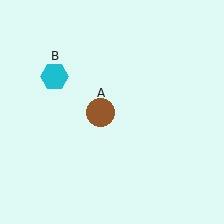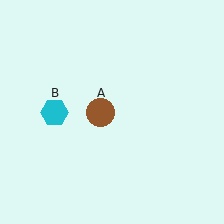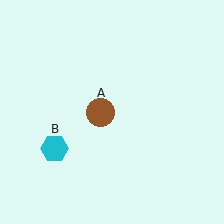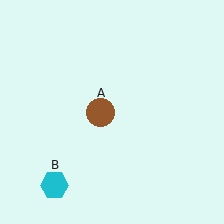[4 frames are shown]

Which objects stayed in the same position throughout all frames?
Brown circle (object A) remained stationary.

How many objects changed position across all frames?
1 object changed position: cyan hexagon (object B).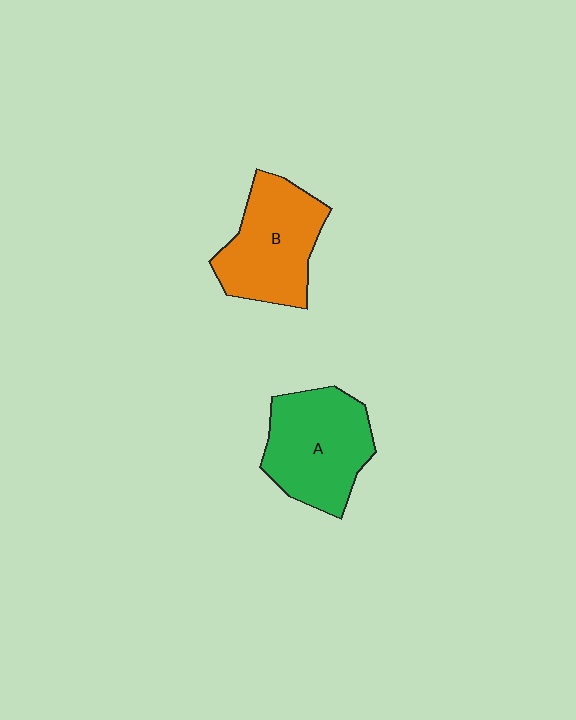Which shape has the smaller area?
Shape B (orange).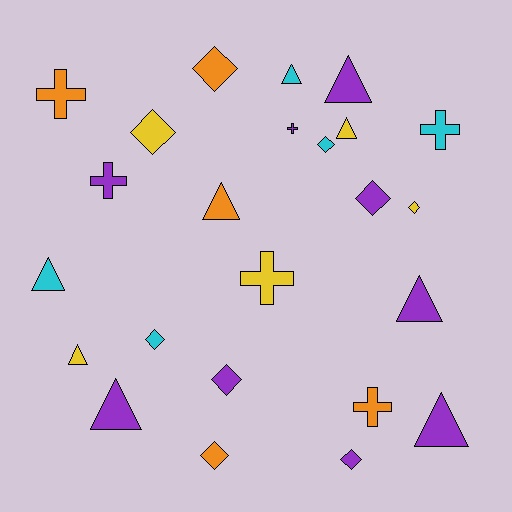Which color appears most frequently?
Purple, with 9 objects.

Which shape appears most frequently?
Triangle, with 9 objects.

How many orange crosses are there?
There are 2 orange crosses.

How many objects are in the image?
There are 24 objects.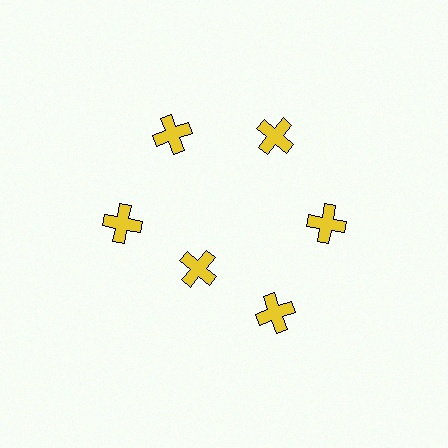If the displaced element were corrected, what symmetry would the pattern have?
It would have 6-fold rotational symmetry — the pattern would map onto itself every 60 degrees.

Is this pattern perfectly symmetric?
No. The 6 yellow crosses are arranged in a ring, but one element near the 7 o'clock position is pulled inward toward the center, breaking the 6-fold rotational symmetry.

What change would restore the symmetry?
The symmetry would be restored by moving it outward, back onto the ring so that all 6 crosses sit at equal angles and equal distance from the center.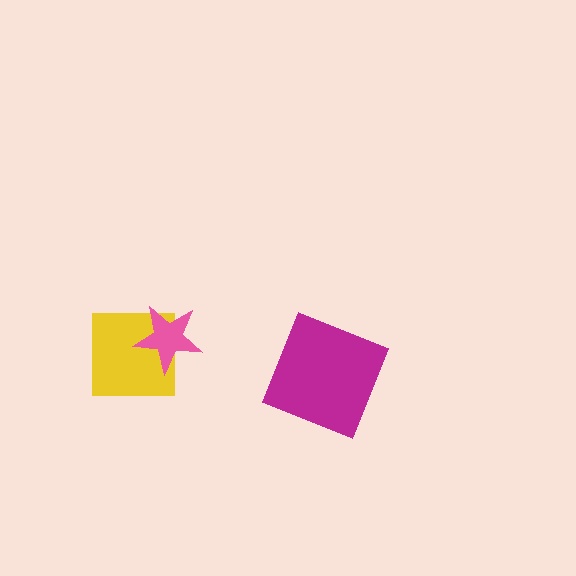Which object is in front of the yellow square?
The pink star is in front of the yellow square.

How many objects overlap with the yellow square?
1 object overlaps with the yellow square.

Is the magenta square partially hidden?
No, no other shape covers it.